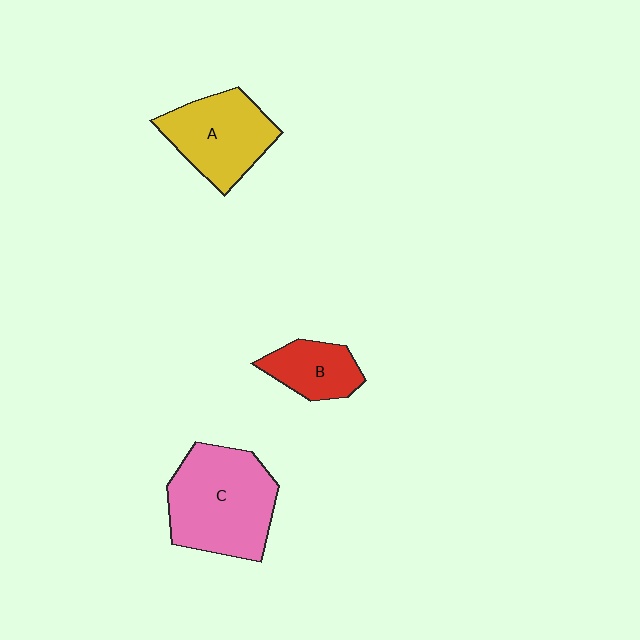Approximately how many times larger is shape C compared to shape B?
Approximately 2.2 times.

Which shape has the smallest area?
Shape B (red).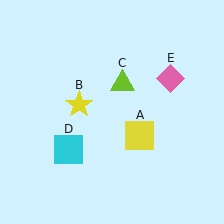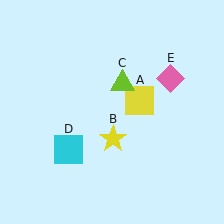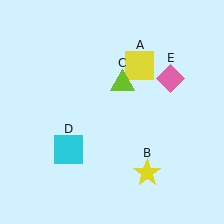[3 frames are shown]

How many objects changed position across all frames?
2 objects changed position: yellow square (object A), yellow star (object B).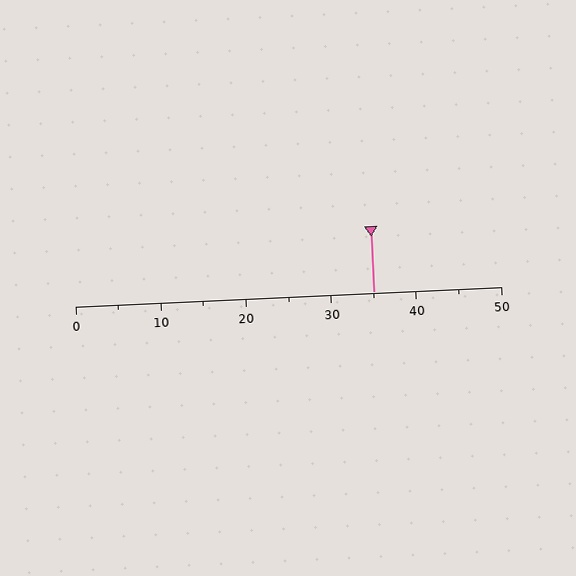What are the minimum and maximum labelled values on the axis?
The axis runs from 0 to 50.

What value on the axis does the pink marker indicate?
The marker indicates approximately 35.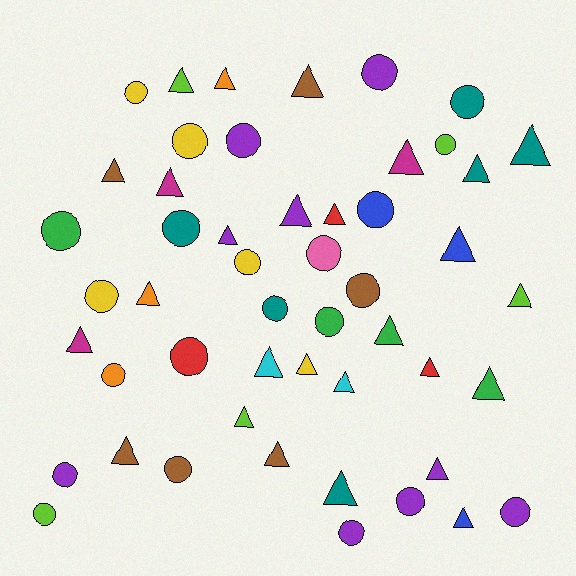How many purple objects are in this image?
There are 9 purple objects.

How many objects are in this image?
There are 50 objects.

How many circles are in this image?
There are 23 circles.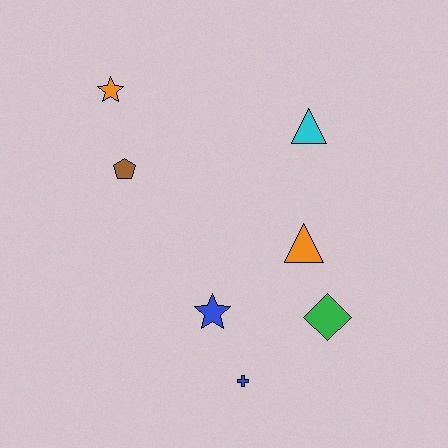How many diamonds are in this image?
There is 1 diamond.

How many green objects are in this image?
There is 1 green object.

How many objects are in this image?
There are 7 objects.